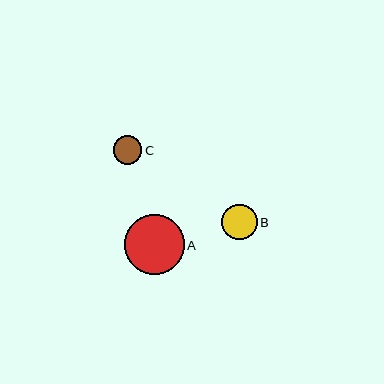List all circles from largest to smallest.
From largest to smallest: A, B, C.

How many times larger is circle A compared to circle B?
Circle A is approximately 1.7 times the size of circle B.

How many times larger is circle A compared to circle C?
Circle A is approximately 2.1 times the size of circle C.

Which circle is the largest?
Circle A is the largest with a size of approximately 60 pixels.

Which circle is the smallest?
Circle C is the smallest with a size of approximately 28 pixels.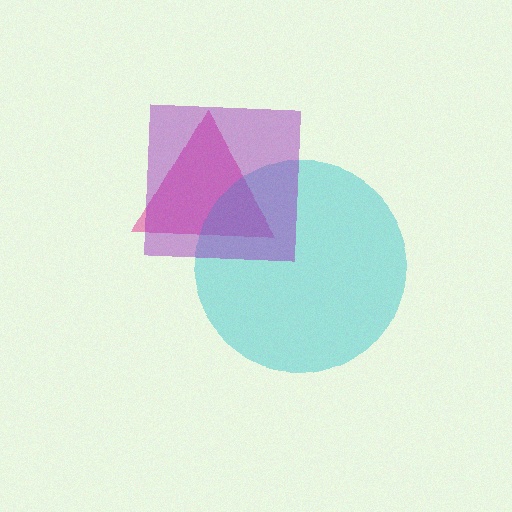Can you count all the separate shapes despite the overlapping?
Yes, there are 3 separate shapes.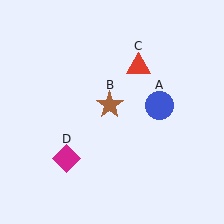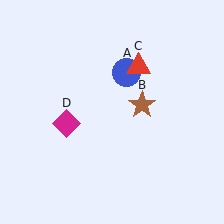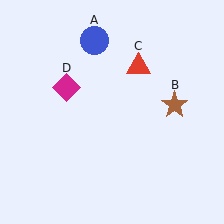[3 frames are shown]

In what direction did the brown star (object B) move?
The brown star (object B) moved right.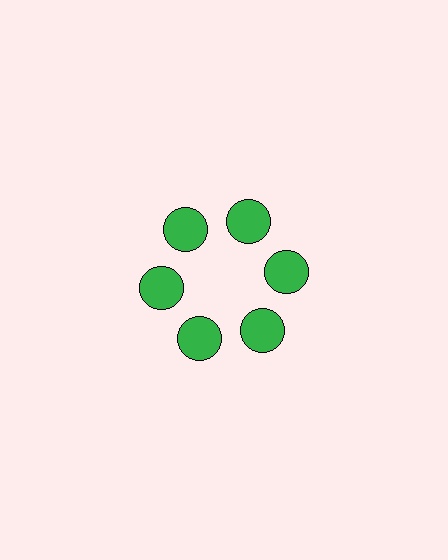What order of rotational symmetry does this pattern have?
This pattern has 6-fold rotational symmetry.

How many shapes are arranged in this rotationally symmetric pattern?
There are 6 shapes, arranged in 6 groups of 1.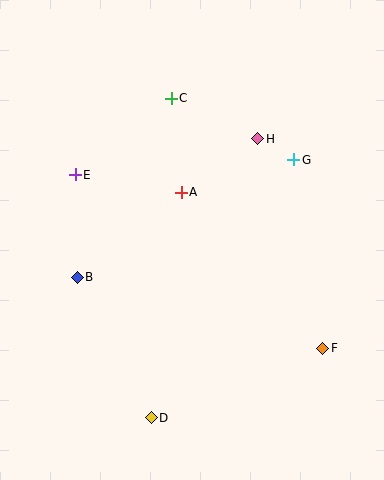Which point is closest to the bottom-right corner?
Point F is closest to the bottom-right corner.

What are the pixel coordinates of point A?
Point A is at (181, 192).